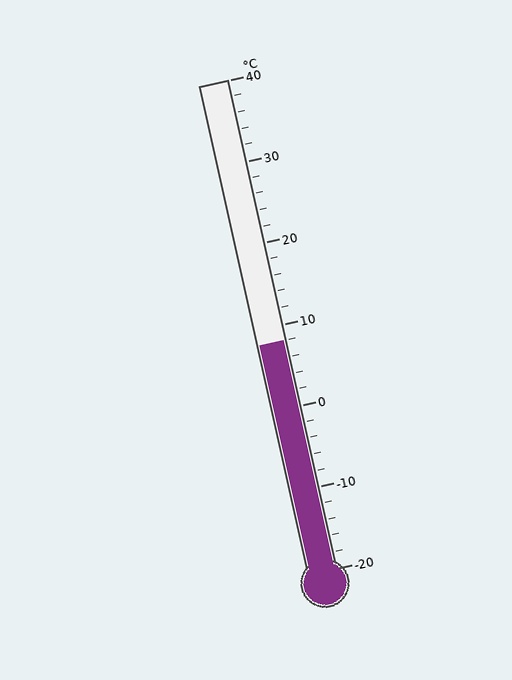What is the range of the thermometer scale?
The thermometer scale ranges from -20°C to 40°C.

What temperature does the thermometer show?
The thermometer shows approximately 8°C.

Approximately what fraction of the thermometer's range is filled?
The thermometer is filled to approximately 45% of its range.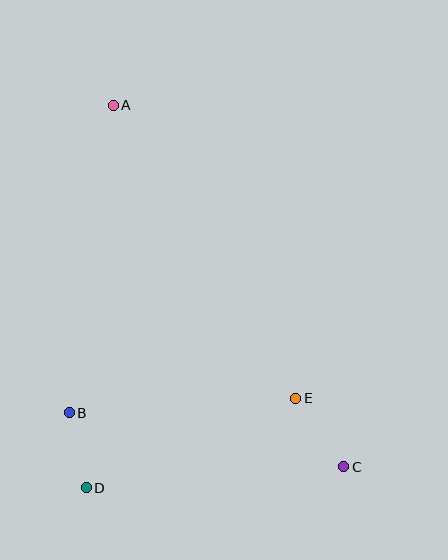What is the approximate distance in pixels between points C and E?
The distance between C and E is approximately 84 pixels.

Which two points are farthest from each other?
Points A and C are farthest from each other.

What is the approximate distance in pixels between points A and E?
The distance between A and E is approximately 345 pixels.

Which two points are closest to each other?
Points B and D are closest to each other.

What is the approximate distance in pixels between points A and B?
The distance between A and B is approximately 310 pixels.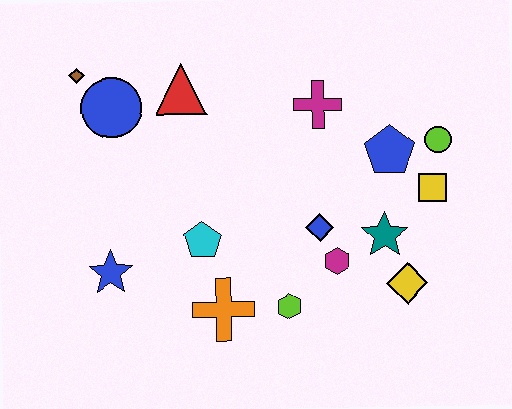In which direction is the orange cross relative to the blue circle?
The orange cross is below the blue circle.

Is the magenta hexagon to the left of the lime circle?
Yes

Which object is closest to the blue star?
The cyan pentagon is closest to the blue star.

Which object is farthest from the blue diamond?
The brown diamond is farthest from the blue diamond.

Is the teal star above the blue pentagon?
No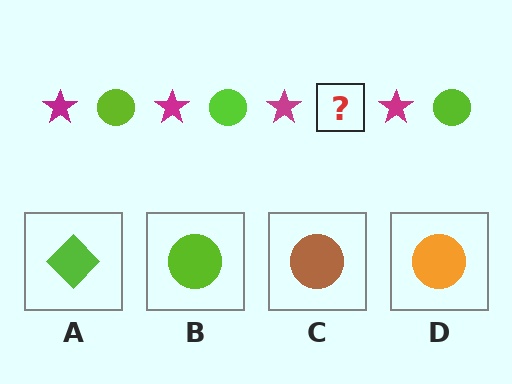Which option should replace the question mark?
Option B.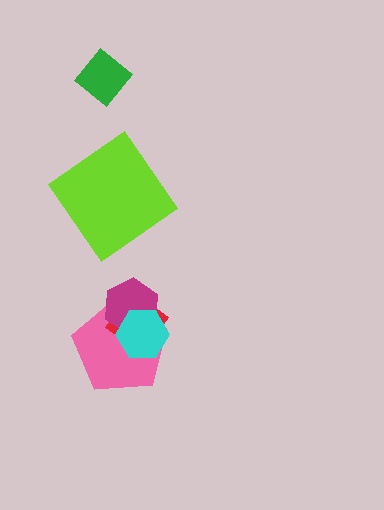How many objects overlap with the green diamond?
0 objects overlap with the green diamond.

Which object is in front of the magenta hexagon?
The cyan hexagon is in front of the magenta hexagon.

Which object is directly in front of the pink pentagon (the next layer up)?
The red diamond is directly in front of the pink pentagon.